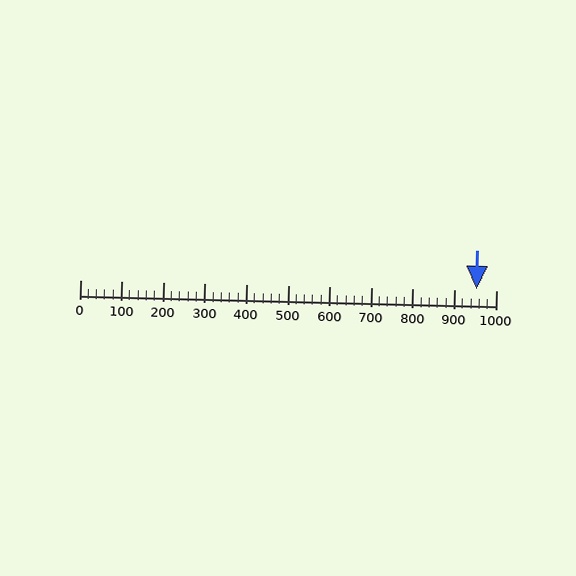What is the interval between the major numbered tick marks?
The major tick marks are spaced 100 units apart.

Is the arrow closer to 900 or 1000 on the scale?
The arrow is closer to 1000.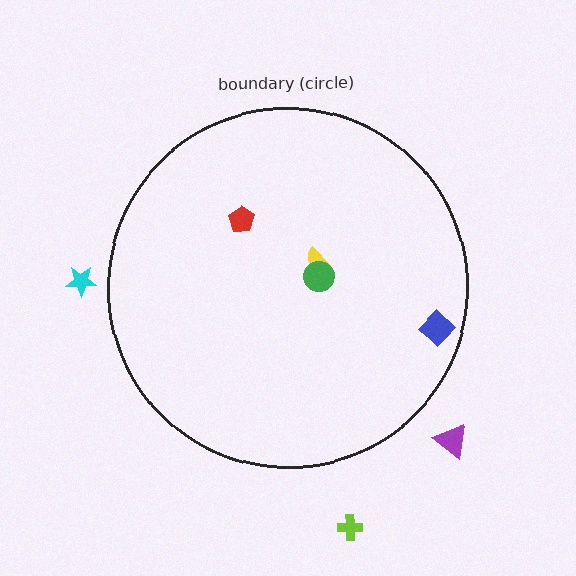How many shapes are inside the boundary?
4 inside, 3 outside.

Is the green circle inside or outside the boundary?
Inside.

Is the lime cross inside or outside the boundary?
Outside.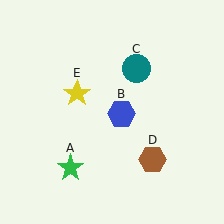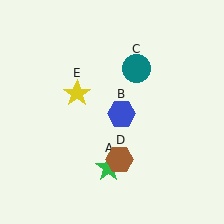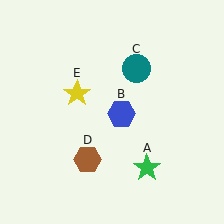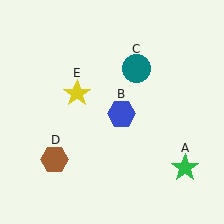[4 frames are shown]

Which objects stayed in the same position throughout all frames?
Blue hexagon (object B) and teal circle (object C) and yellow star (object E) remained stationary.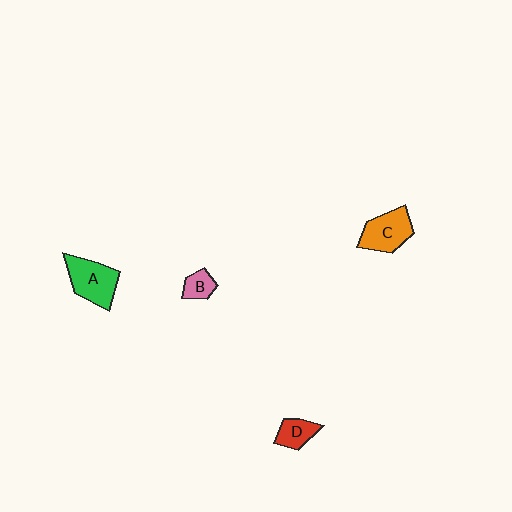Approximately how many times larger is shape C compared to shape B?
Approximately 2.2 times.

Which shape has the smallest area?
Shape B (pink).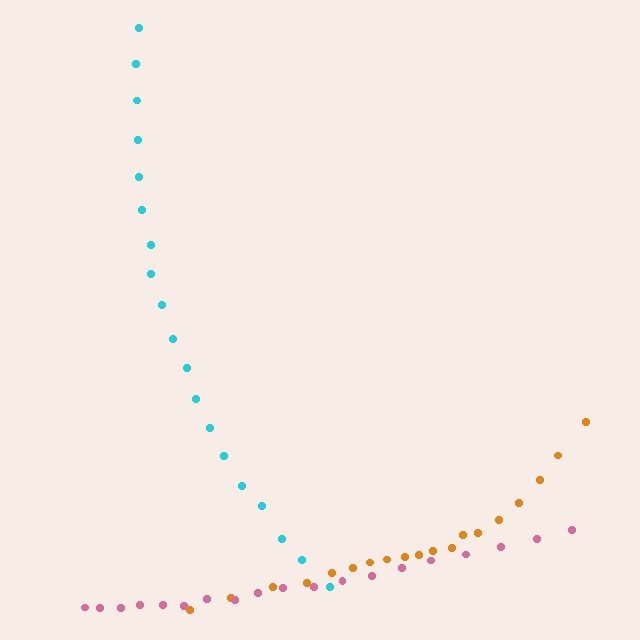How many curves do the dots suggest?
There are 3 distinct paths.